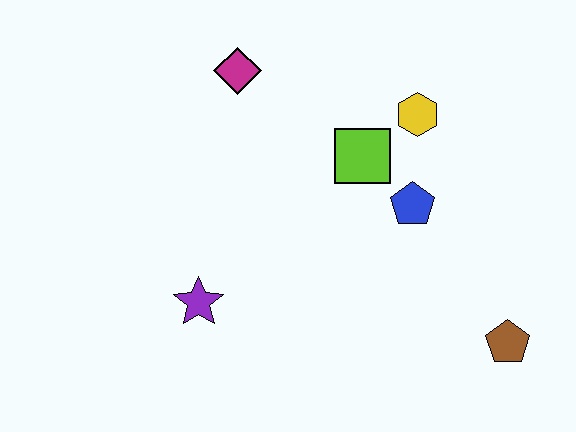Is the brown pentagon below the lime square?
Yes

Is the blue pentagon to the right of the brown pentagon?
No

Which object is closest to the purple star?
The lime square is closest to the purple star.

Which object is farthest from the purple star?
The brown pentagon is farthest from the purple star.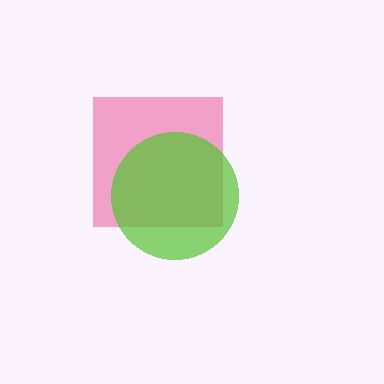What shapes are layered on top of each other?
The layered shapes are: a pink square, a lime circle.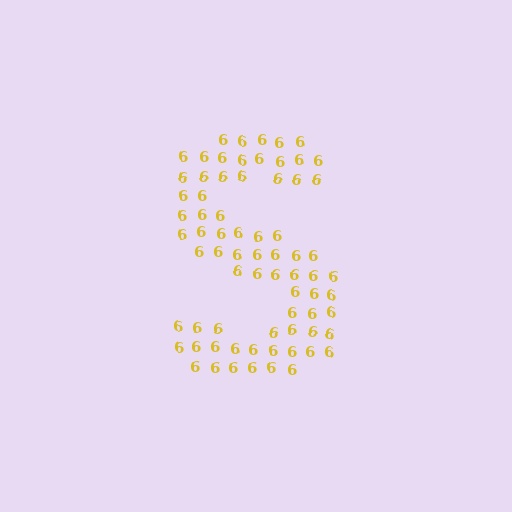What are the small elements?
The small elements are digit 6's.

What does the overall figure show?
The overall figure shows the letter S.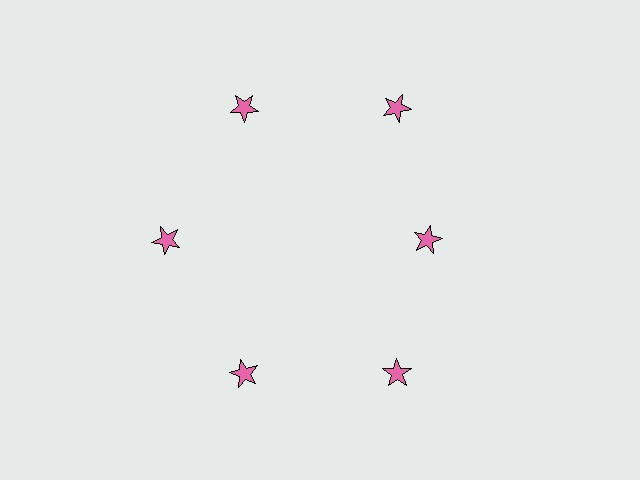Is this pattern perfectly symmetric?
No. The 6 pink stars are arranged in a ring, but one element near the 3 o'clock position is pulled inward toward the center, breaking the 6-fold rotational symmetry.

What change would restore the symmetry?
The symmetry would be restored by moving it outward, back onto the ring so that all 6 stars sit at equal angles and equal distance from the center.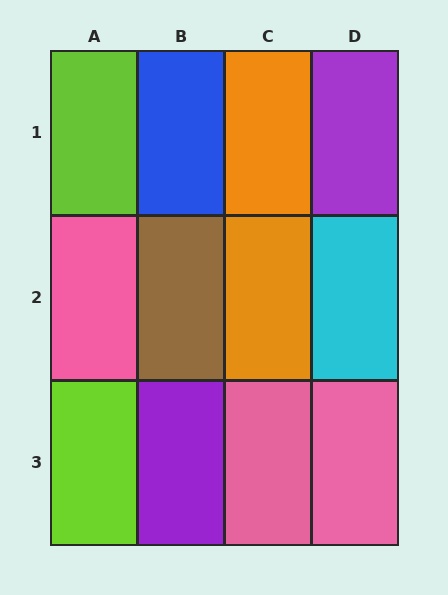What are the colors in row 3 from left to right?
Lime, purple, pink, pink.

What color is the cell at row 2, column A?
Pink.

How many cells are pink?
3 cells are pink.